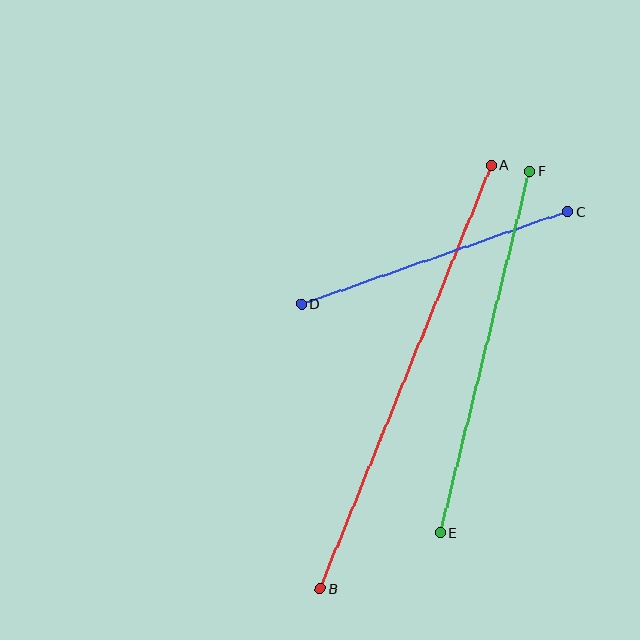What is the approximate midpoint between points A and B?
The midpoint is at approximately (406, 377) pixels.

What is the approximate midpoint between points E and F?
The midpoint is at approximately (485, 352) pixels.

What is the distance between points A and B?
The distance is approximately 457 pixels.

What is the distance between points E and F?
The distance is approximately 372 pixels.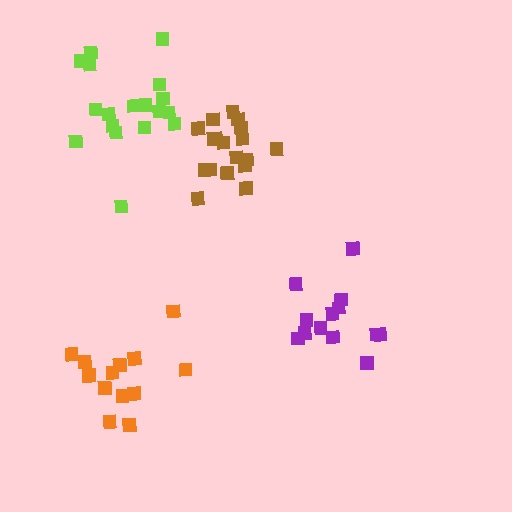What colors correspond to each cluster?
The clusters are colored: purple, orange, lime, brown.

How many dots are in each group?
Group 1: 13 dots, Group 2: 13 dots, Group 3: 18 dots, Group 4: 18 dots (62 total).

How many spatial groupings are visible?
There are 4 spatial groupings.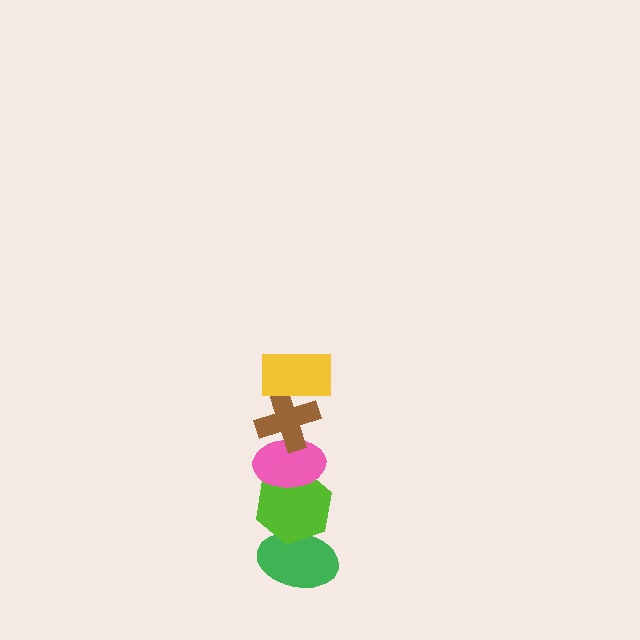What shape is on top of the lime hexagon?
The pink ellipse is on top of the lime hexagon.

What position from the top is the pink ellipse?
The pink ellipse is 3rd from the top.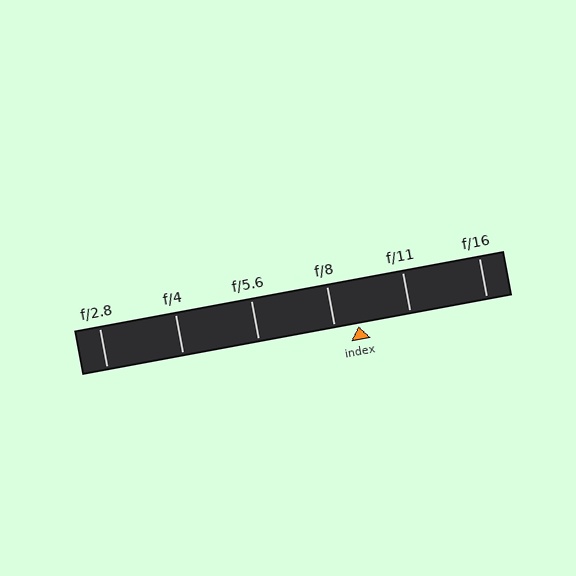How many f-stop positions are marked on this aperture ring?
There are 6 f-stop positions marked.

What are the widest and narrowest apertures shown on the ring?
The widest aperture shown is f/2.8 and the narrowest is f/16.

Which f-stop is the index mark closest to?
The index mark is closest to f/8.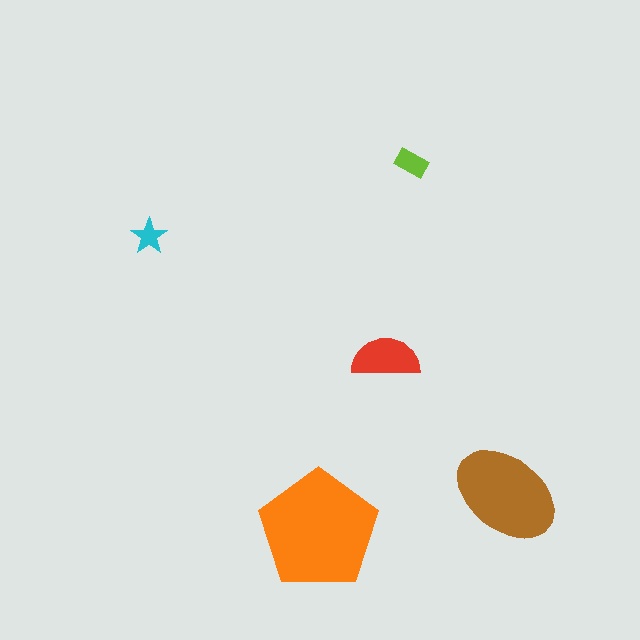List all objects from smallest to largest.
The cyan star, the lime rectangle, the red semicircle, the brown ellipse, the orange pentagon.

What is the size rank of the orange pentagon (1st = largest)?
1st.